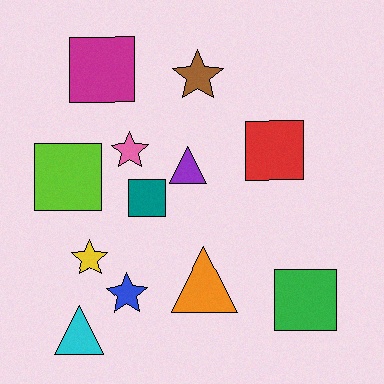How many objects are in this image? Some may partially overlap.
There are 12 objects.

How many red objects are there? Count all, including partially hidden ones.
There is 1 red object.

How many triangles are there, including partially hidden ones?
There are 3 triangles.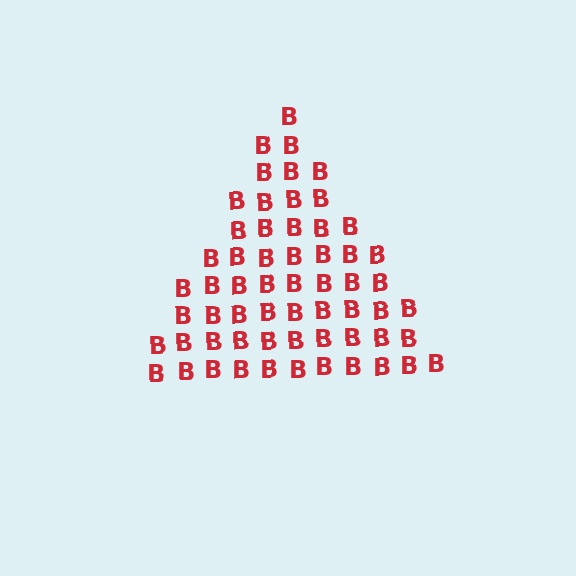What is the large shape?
The large shape is a triangle.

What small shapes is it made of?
It is made of small letter B's.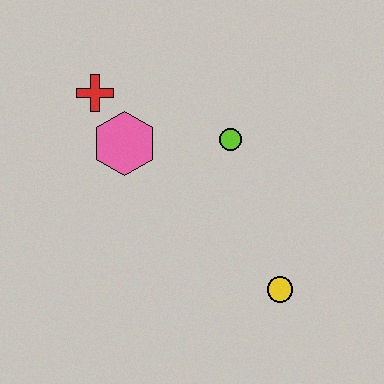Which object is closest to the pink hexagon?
The red cross is closest to the pink hexagon.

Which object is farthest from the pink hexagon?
The yellow circle is farthest from the pink hexagon.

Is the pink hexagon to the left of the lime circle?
Yes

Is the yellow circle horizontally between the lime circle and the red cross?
No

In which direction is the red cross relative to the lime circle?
The red cross is to the left of the lime circle.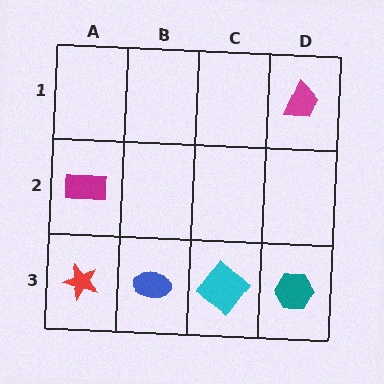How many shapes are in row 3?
4 shapes.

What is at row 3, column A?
A red star.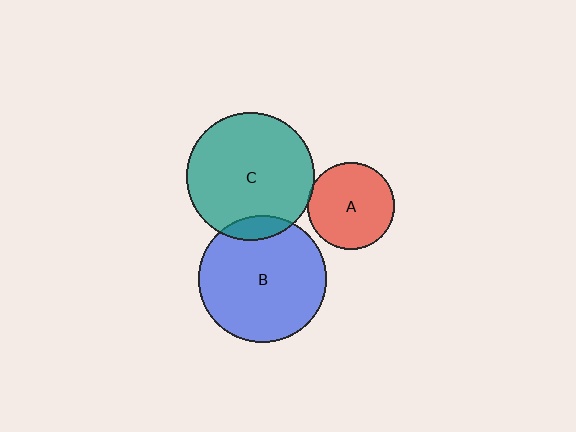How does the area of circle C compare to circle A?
Approximately 2.1 times.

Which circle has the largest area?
Circle C (teal).